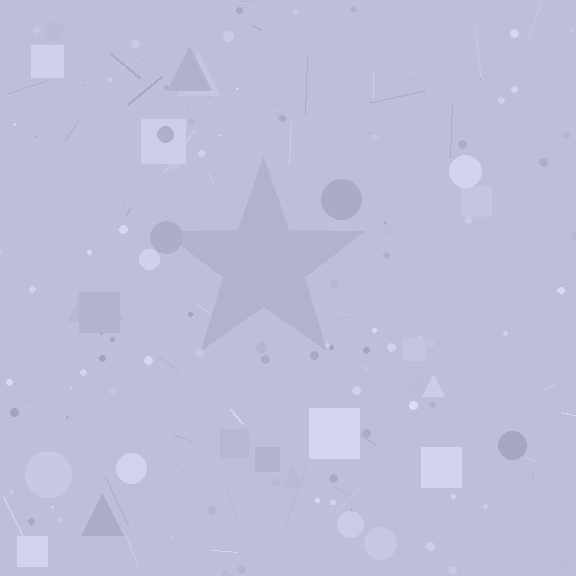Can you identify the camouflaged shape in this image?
The camouflaged shape is a star.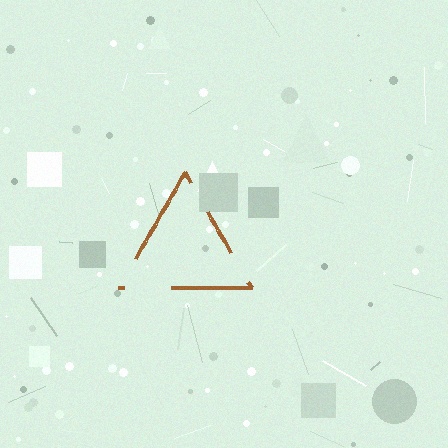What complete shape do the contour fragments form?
The contour fragments form a triangle.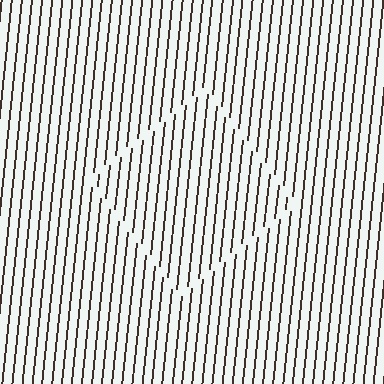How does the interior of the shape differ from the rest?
The interior of the shape contains the same grating, shifted by half a period — the contour is defined by the phase discontinuity where line-ends from the inner and outer gratings abut.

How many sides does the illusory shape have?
4 sides — the line-ends trace a square.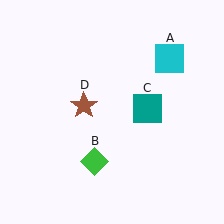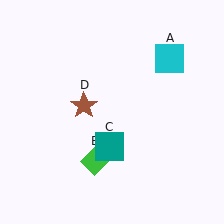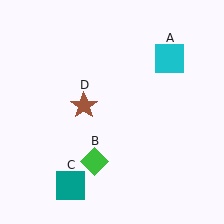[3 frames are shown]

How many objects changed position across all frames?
1 object changed position: teal square (object C).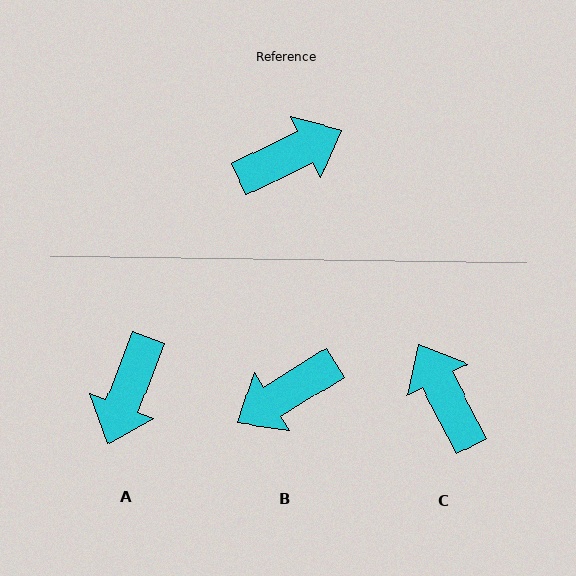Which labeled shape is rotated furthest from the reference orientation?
B, about 174 degrees away.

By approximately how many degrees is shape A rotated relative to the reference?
Approximately 137 degrees clockwise.